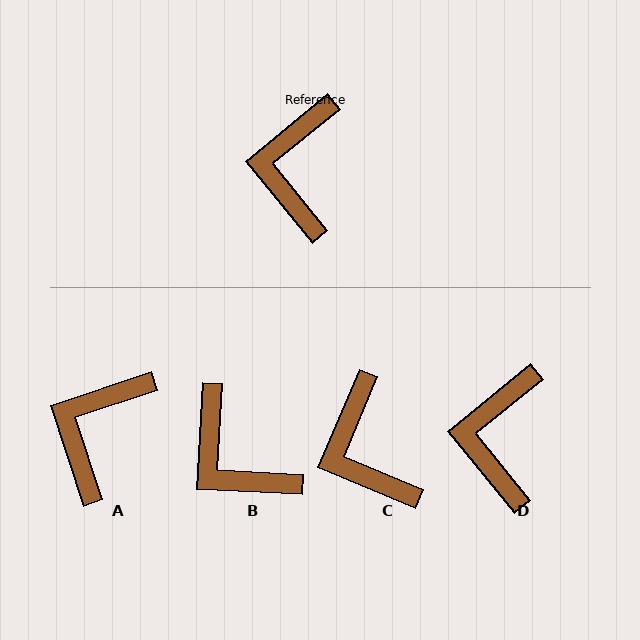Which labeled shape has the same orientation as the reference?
D.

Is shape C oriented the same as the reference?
No, it is off by about 28 degrees.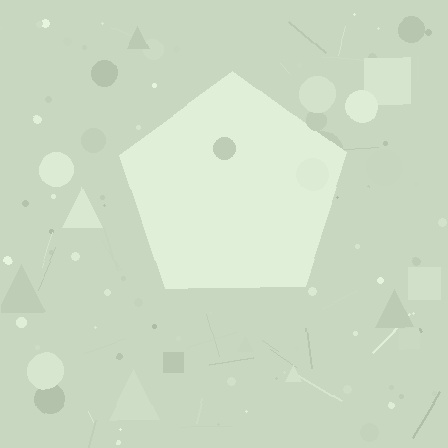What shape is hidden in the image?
A pentagon is hidden in the image.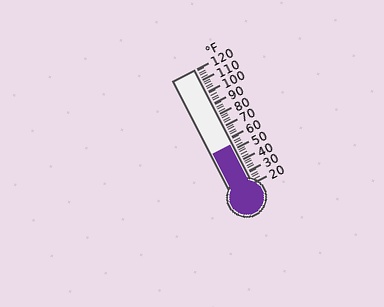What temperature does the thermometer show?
The thermometer shows approximately 54°F.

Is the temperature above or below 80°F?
The temperature is below 80°F.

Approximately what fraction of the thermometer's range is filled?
The thermometer is filled to approximately 35% of its range.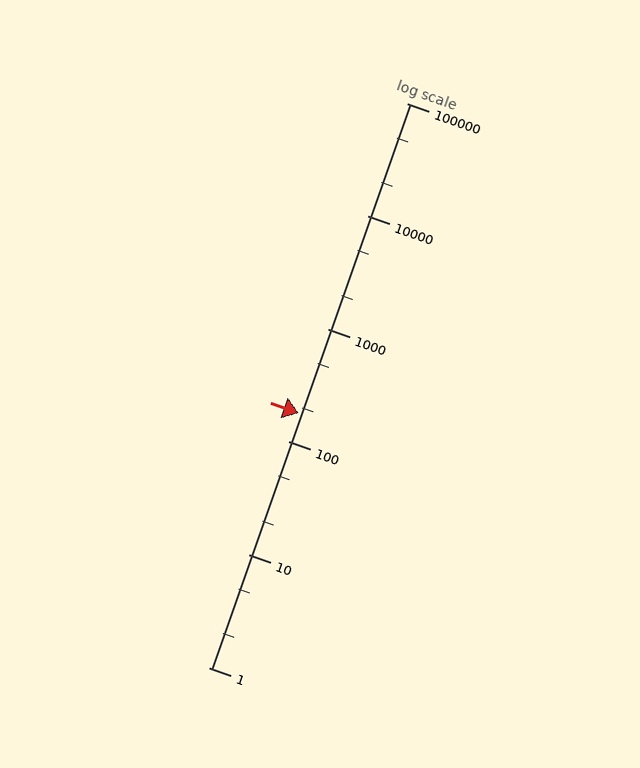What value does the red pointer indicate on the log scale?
The pointer indicates approximately 180.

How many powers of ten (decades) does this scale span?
The scale spans 5 decades, from 1 to 100000.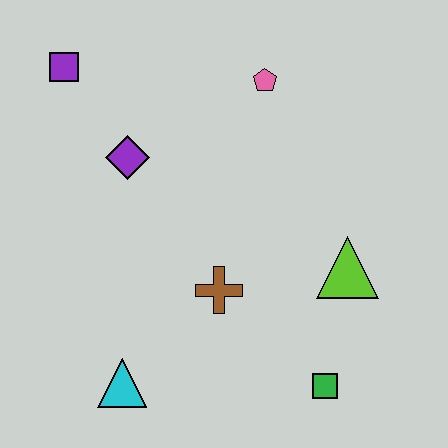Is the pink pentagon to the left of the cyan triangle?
No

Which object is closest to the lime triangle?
The green square is closest to the lime triangle.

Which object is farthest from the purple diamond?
The green square is farthest from the purple diamond.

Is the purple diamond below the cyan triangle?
No